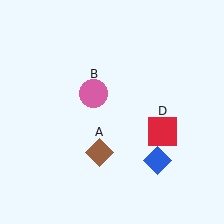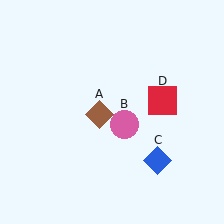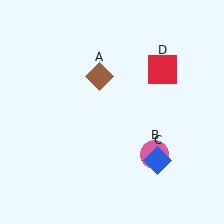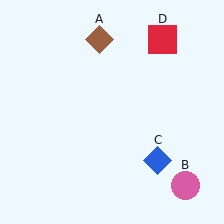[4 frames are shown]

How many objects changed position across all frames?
3 objects changed position: brown diamond (object A), pink circle (object B), red square (object D).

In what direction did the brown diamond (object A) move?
The brown diamond (object A) moved up.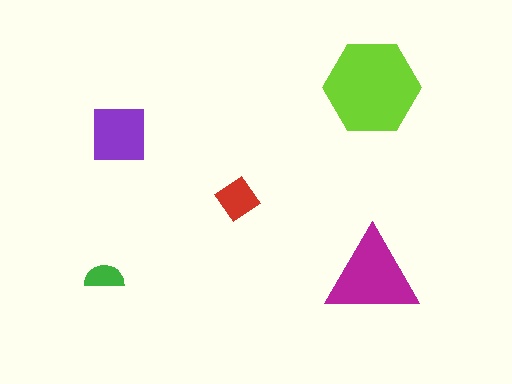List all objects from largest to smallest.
The lime hexagon, the magenta triangle, the purple square, the red diamond, the green semicircle.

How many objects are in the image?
There are 5 objects in the image.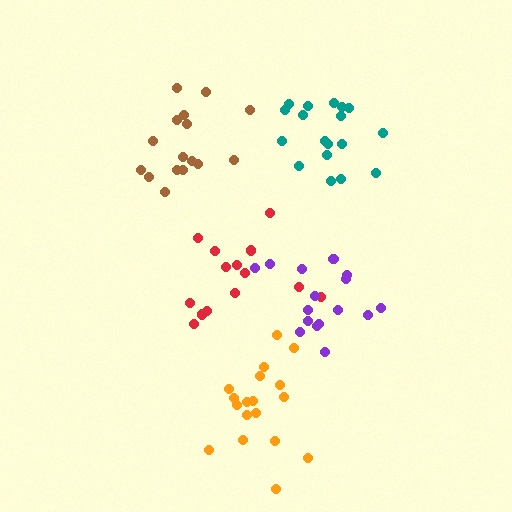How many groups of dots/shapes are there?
There are 5 groups.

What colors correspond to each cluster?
The clusters are colored: red, brown, orange, teal, purple.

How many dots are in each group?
Group 1: 14 dots, Group 2: 16 dots, Group 3: 18 dots, Group 4: 18 dots, Group 5: 16 dots (82 total).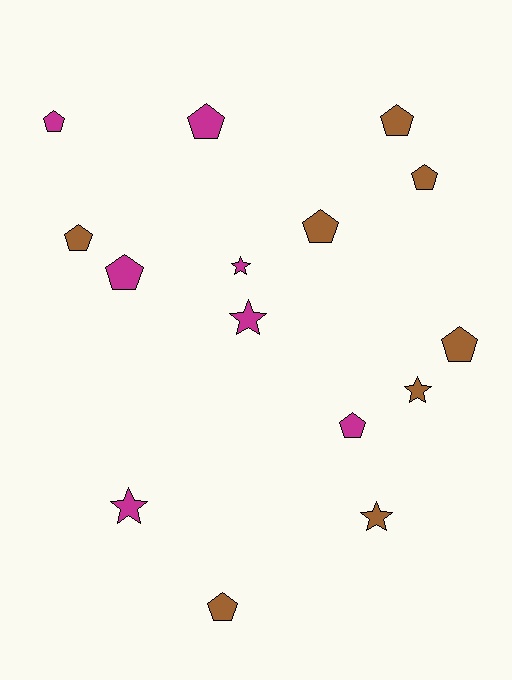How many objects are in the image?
There are 15 objects.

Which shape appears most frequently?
Pentagon, with 10 objects.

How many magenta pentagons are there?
There are 4 magenta pentagons.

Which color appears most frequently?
Brown, with 8 objects.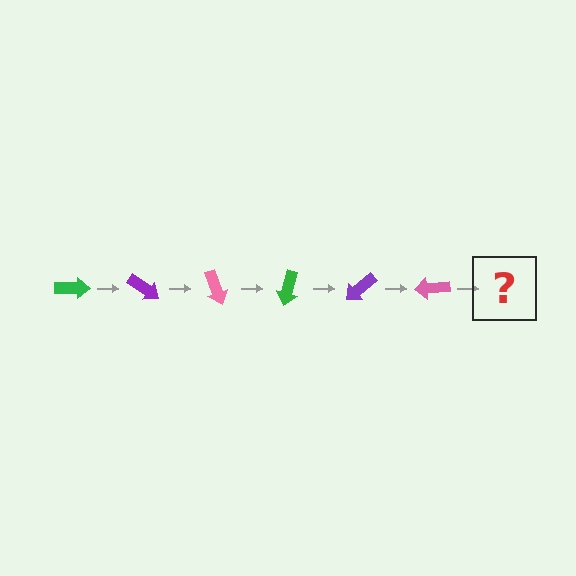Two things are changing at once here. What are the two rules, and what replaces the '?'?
The two rules are that it rotates 35 degrees each step and the color cycles through green, purple, and pink. The '?' should be a green arrow, rotated 210 degrees from the start.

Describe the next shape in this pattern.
It should be a green arrow, rotated 210 degrees from the start.